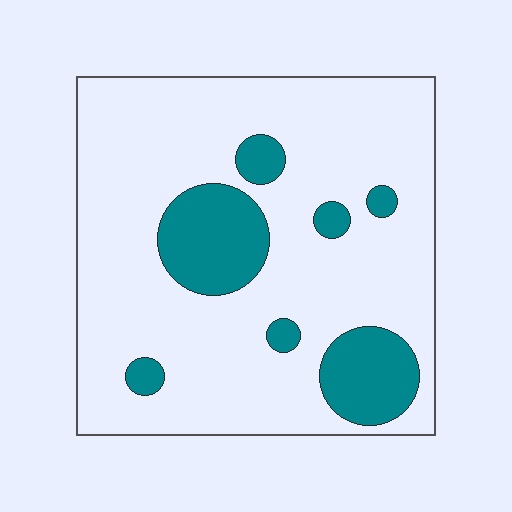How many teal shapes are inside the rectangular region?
7.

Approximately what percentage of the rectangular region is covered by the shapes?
Approximately 20%.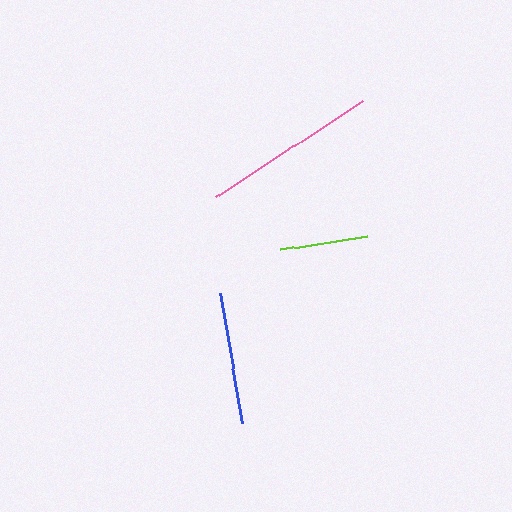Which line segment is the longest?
The pink line is the longest at approximately 177 pixels.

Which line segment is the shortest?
The lime line is the shortest at approximately 88 pixels.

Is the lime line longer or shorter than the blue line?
The blue line is longer than the lime line.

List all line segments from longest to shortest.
From longest to shortest: pink, blue, lime.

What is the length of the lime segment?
The lime segment is approximately 88 pixels long.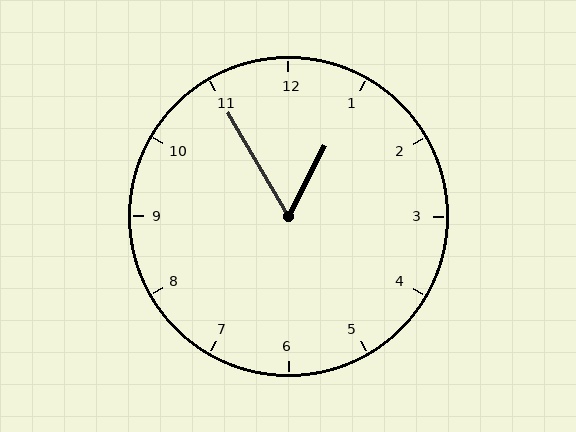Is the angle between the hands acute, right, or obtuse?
It is acute.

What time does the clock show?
12:55.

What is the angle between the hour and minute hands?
Approximately 58 degrees.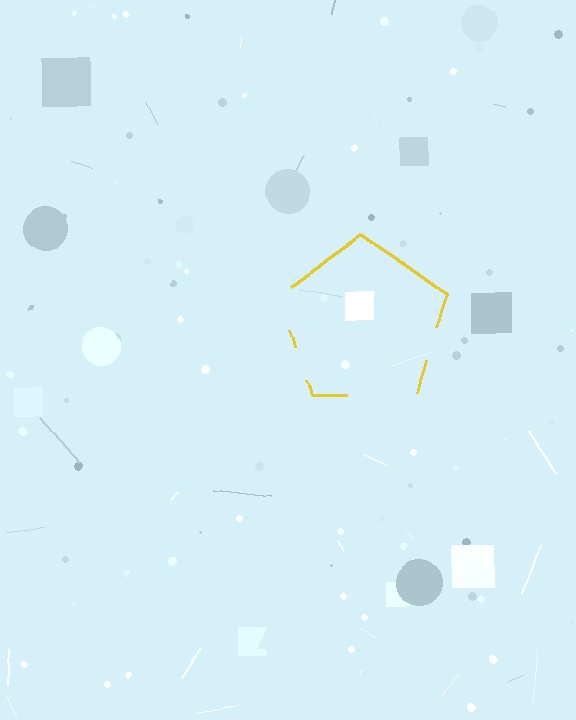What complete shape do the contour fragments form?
The contour fragments form a pentagon.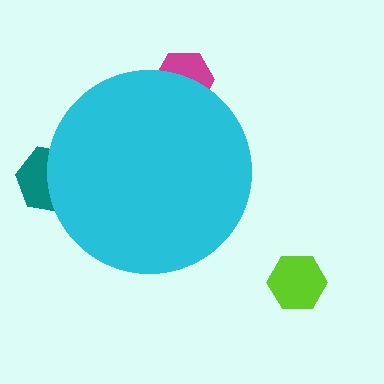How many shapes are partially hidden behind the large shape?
2 shapes are partially hidden.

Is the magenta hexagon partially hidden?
Yes, the magenta hexagon is partially hidden behind the cyan circle.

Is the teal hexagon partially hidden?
Yes, the teal hexagon is partially hidden behind the cyan circle.